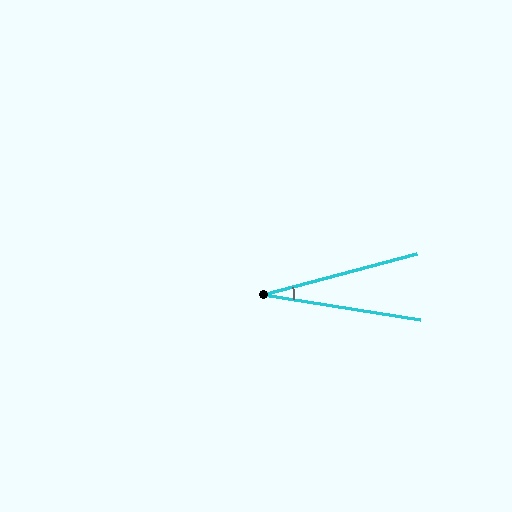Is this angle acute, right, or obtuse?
It is acute.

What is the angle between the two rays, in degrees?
Approximately 24 degrees.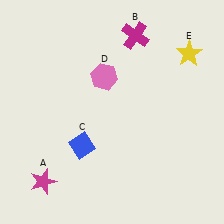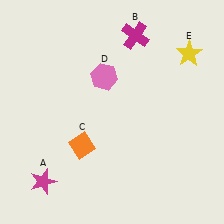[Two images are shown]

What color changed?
The diamond (C) changed from blue in Image 1 to orange in Image 2.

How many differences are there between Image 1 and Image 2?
There is 1 difference between the two images.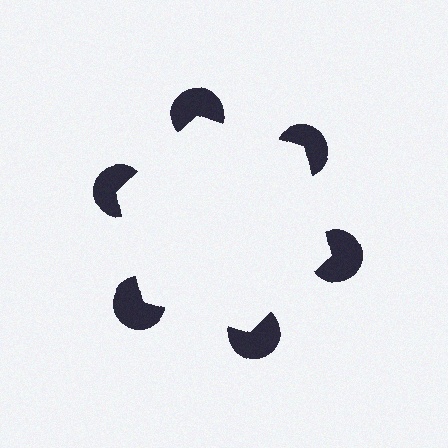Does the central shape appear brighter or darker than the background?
It typically appears slightly brighter than the background, even though no actual brightness change is drawn.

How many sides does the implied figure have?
6 sides.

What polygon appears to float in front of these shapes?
An illusory hexagon — its edges are inferred from the aligned wedge cuts in the pac-man discs, not physically drawn.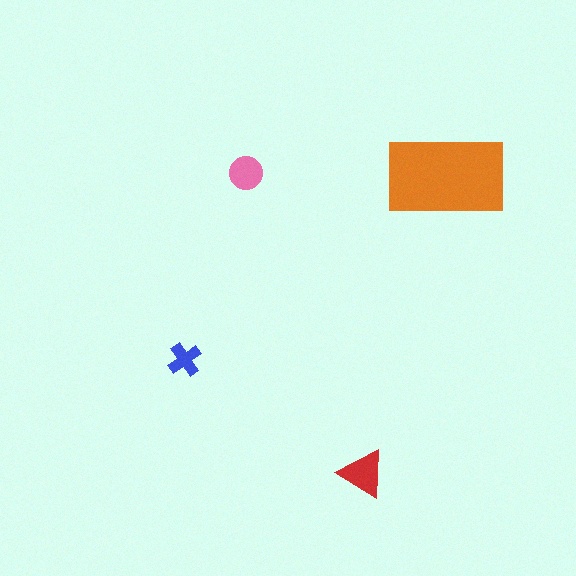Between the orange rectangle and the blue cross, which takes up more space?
The orange rectangle.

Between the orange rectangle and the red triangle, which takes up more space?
The orange rectangle.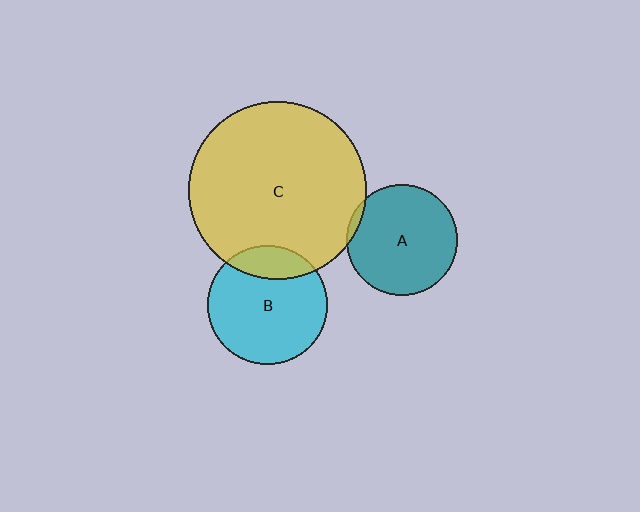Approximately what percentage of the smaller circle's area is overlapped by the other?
Approximately 20%.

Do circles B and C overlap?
Yes.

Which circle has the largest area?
Circle C (yellow).